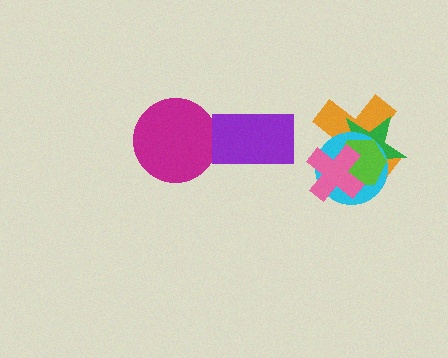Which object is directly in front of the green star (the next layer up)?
The cyan circle is directly in front of the green star.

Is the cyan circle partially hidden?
Yes, it is partially covered by another shape.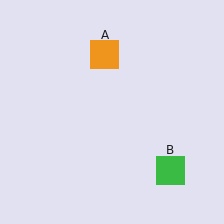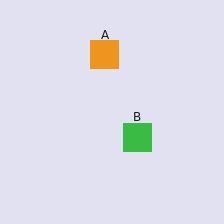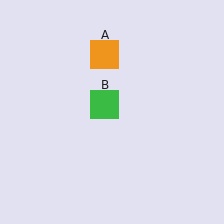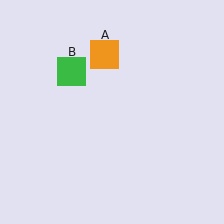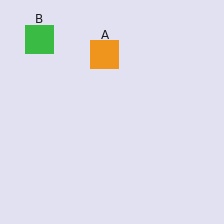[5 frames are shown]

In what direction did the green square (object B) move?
The green square (object B) moved up and to the left.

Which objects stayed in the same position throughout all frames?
Orange square (object A) remained stationary.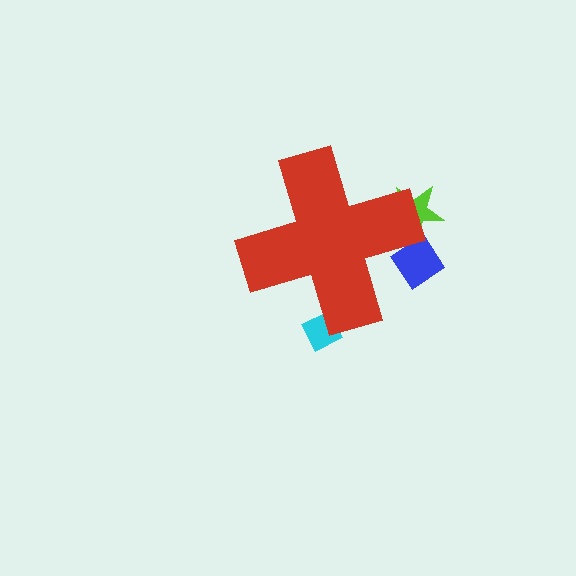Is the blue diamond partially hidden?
Yes, the blue diamond is partially hidden behind the red cross.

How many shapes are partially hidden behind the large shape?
3 shapes are partially hidden.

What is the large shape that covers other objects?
A red cross.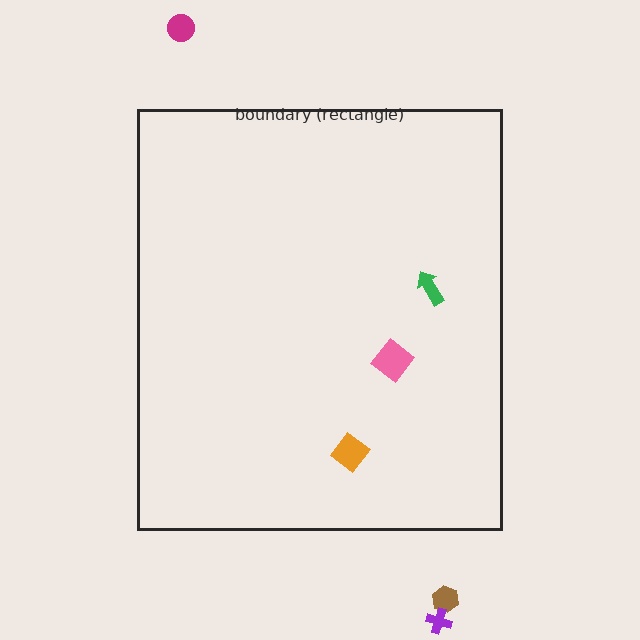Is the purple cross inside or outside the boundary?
Outside.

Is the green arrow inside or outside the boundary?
Inside.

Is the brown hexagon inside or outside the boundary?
Outside.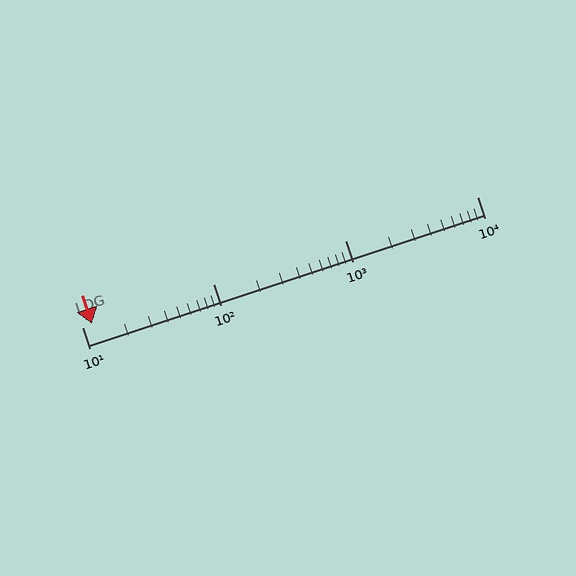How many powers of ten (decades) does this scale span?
The scale spans 3 decades, from 10 to 10000.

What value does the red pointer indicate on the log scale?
The pointer indicates approximately 12.